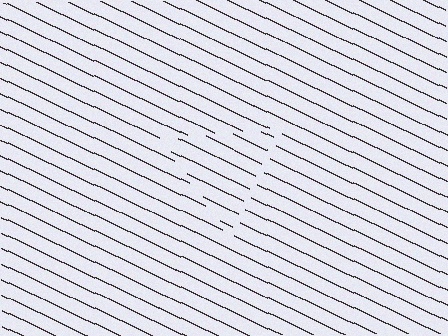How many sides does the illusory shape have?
3 sides — the line-ends trace a triangle.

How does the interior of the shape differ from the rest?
The interior of the shape contains the same grating, shifted by half a period — the contour is defined by the phase discontinuity where line-ends from the inner and outer gratings abut.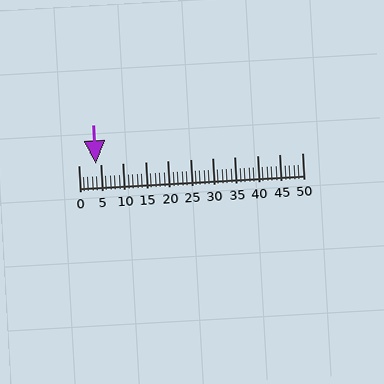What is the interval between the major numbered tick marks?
The major tick marks are spaced 5 units apart.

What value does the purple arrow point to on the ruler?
The purple arrow points to approximately 4.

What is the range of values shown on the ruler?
The ruler shows values from 0 to 50.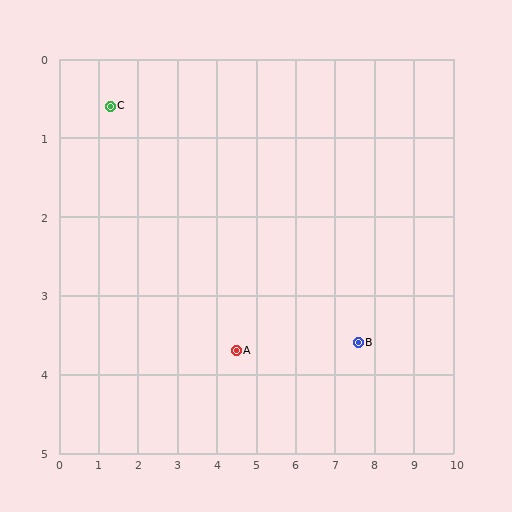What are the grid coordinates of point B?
Point B is at approximately (7.6, 3.6).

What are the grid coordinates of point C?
Point C is at approximately (1.3, 0.6).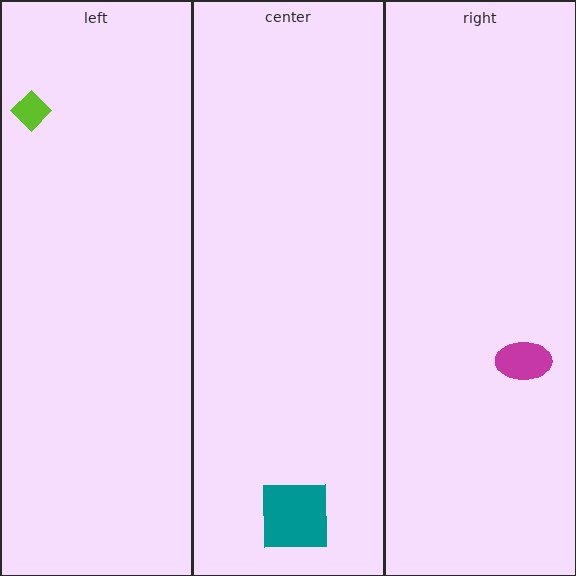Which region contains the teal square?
The center region.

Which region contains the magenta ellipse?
The right region.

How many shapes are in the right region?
1.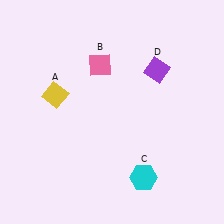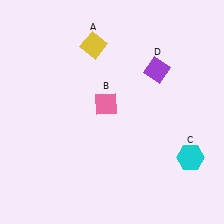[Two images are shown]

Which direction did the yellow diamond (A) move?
The yellow diamond (A) moved up.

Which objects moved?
The objects that moved are: the yellow diamond (A), the pink diamond (B), the cyan hexagon (C).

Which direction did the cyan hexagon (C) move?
The cyan hexagon (C) moved right.